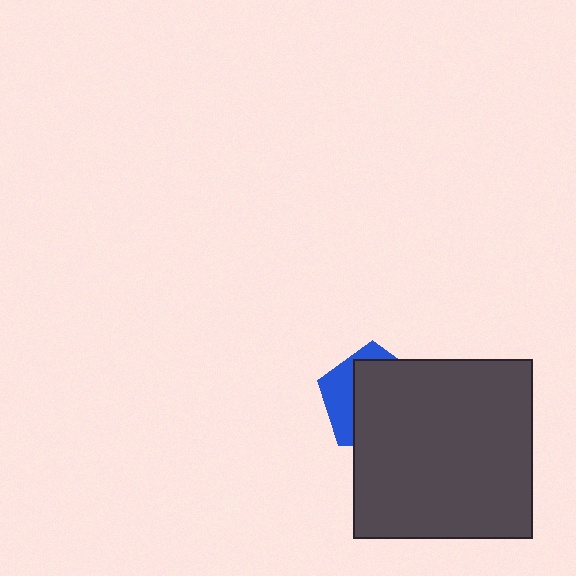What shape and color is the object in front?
The object in front is a dark gray square.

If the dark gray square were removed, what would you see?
You would see the complete blue pentagon.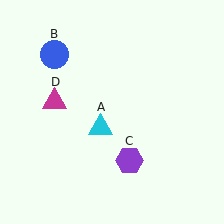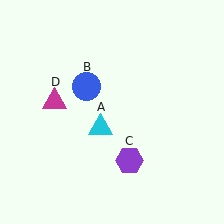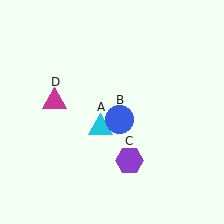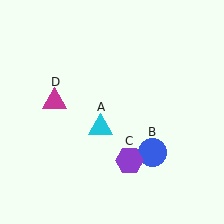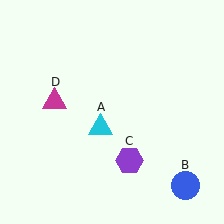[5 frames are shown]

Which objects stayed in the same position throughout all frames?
Cyan triangle (object A) and purple hexagon (object C) and magenta triangle (object D) remained stationary.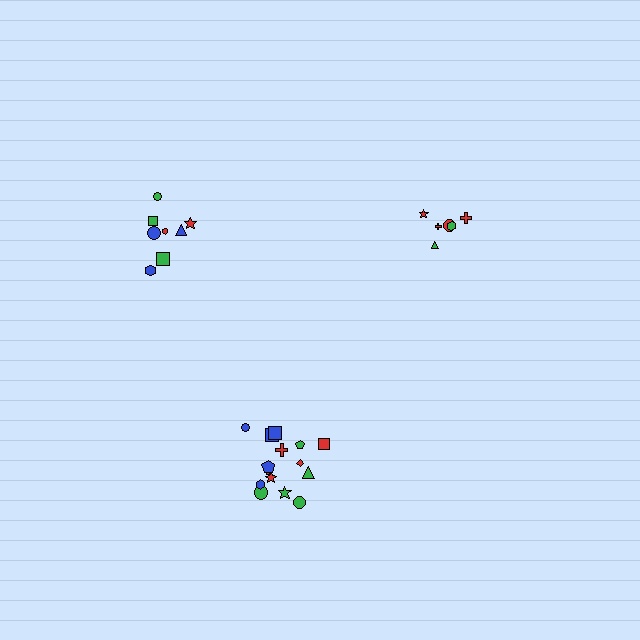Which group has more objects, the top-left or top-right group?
The top-left group.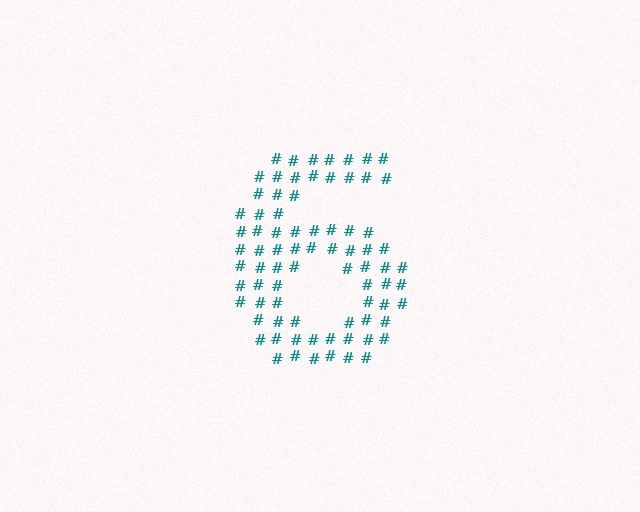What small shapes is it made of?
It is made of small hash symbols.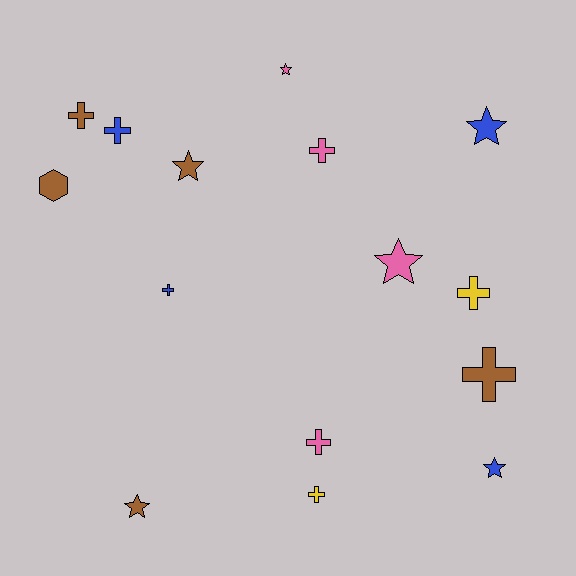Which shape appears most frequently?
Cross, with 8 objects.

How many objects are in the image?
There are 15 objects.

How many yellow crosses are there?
There are 2 yellow crosses.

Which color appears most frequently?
Brown, with 5 objects.